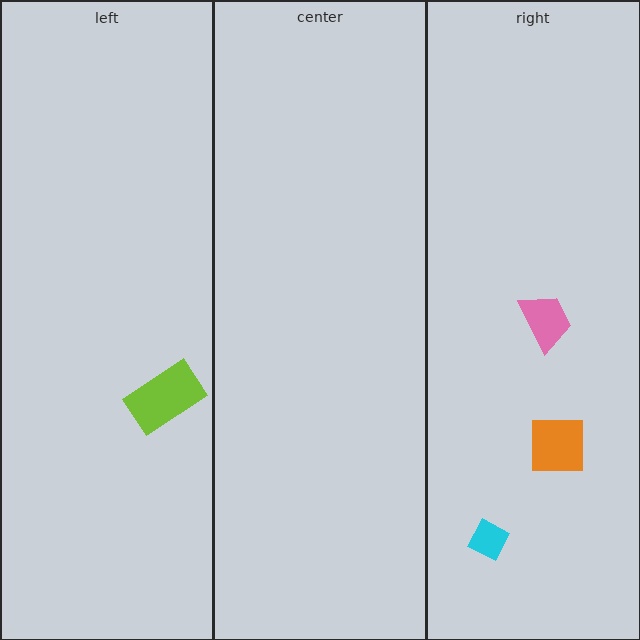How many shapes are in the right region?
3.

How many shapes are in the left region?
1.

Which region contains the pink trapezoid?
The right region.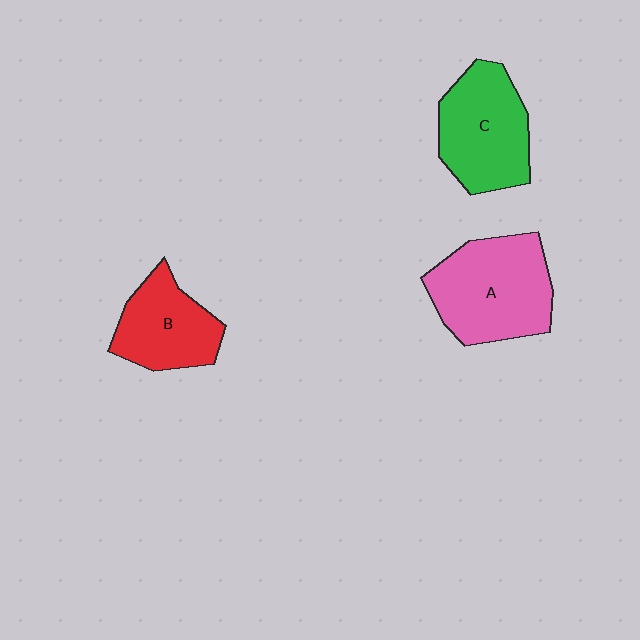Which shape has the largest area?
Shape A (pink).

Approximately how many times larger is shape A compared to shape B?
Approximately 1.4 times.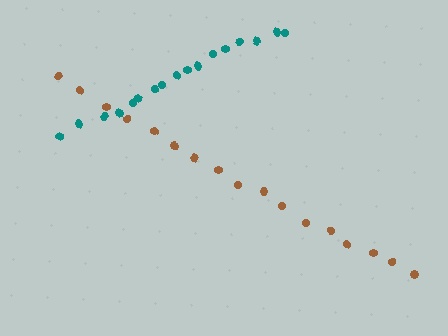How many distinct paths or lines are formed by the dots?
There are 2 distinct paths.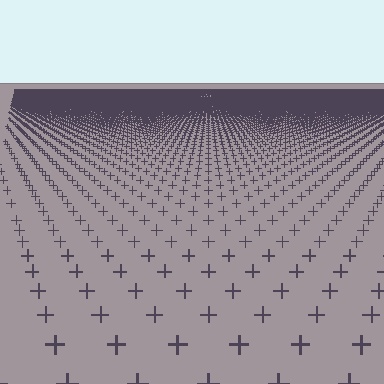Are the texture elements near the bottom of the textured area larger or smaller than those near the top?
Larger. Near the bottom, elements are closer to the viewer and appear at a bigger on-screen size.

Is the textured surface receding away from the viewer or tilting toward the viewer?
The surface is receding away from the viewer. Texture elements get smaller and denser toward the top.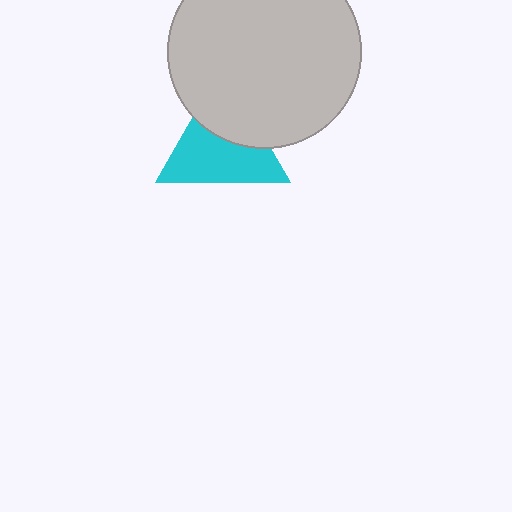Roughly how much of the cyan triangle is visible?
About half of it is visible (roughly 62%).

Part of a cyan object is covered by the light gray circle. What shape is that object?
It is a triangle.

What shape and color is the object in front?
The object in front is a light gray circle.